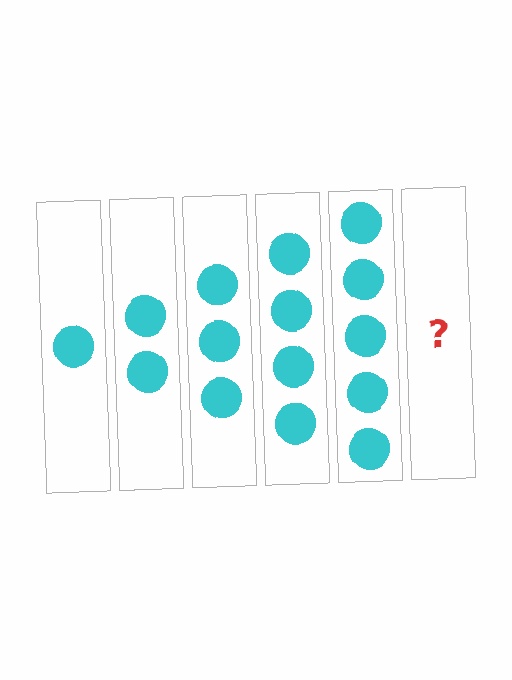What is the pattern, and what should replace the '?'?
The pattern is that each step adds one more circle. The '?' should be 6 circles.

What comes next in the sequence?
The next element should be 6 circles.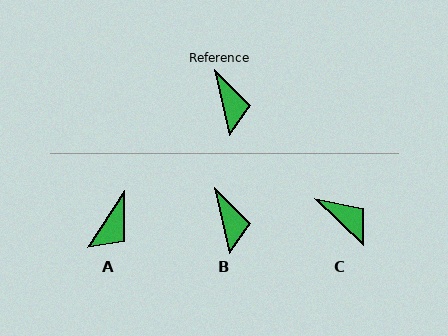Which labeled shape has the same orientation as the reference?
B.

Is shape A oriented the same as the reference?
No, it is off by about 45 degrees.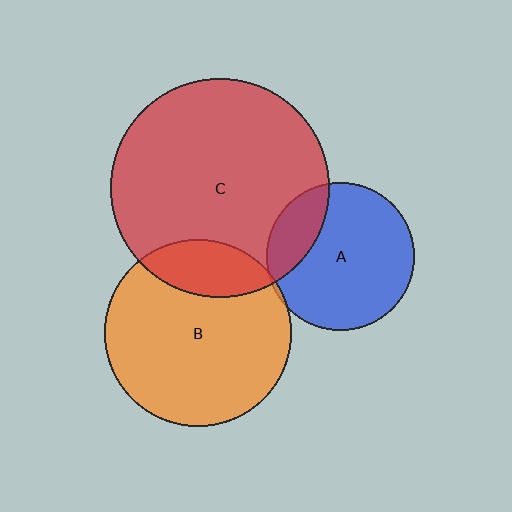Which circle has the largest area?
Circle C (red).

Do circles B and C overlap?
Yes.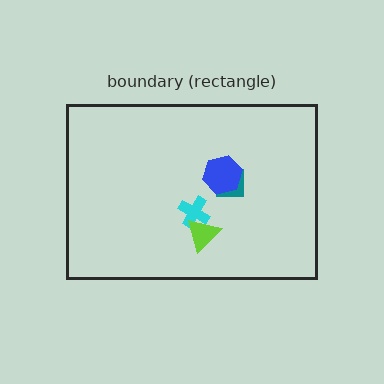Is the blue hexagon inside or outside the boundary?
Inside.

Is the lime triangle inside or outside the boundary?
Inside.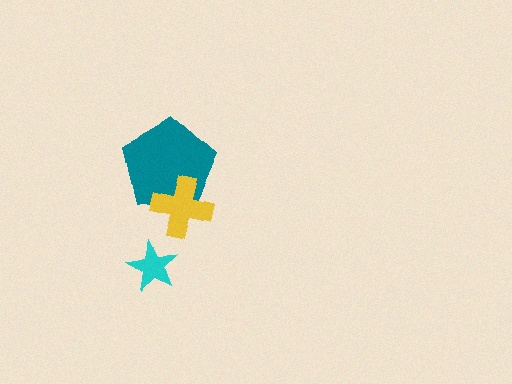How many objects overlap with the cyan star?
0 objects overlap with the cyan star.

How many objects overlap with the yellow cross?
1 object overlaps with the yellow cross.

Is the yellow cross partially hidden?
No, no other shape covers it.